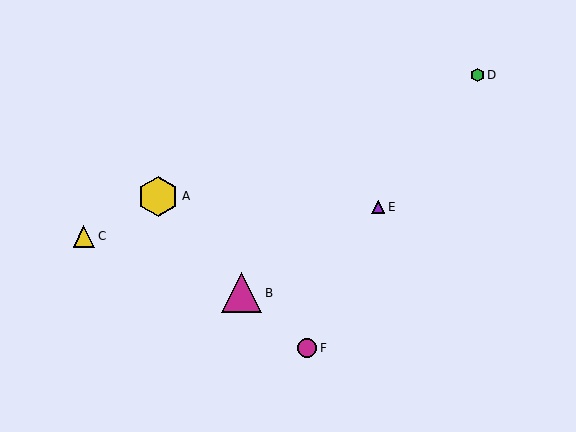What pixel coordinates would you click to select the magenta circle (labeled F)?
Click at (307, 348) to select the magenta circle F.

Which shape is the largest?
The yellow hexagon (labeled A) is the largest.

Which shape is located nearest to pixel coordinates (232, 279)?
The magenta triangle (labeled B) at (242, 293) is nearest to that location.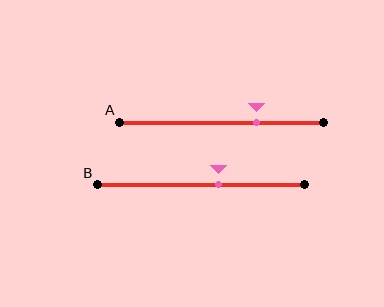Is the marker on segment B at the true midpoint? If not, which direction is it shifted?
No, the marker on segment B is shifted to the right by about 8% of the segment length.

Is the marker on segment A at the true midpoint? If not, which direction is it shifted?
No, the marker on segment A is shifted to the right by about 17% of the segment length.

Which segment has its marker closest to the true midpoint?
Segment B has its marker closest to the true midpoint.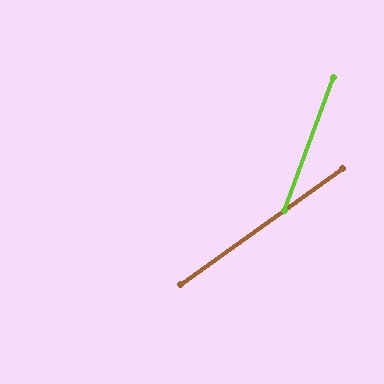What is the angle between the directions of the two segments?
Approximately 34 degrees.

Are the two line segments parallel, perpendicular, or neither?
Neither parallel nor perpendicular — they differ by about 34°.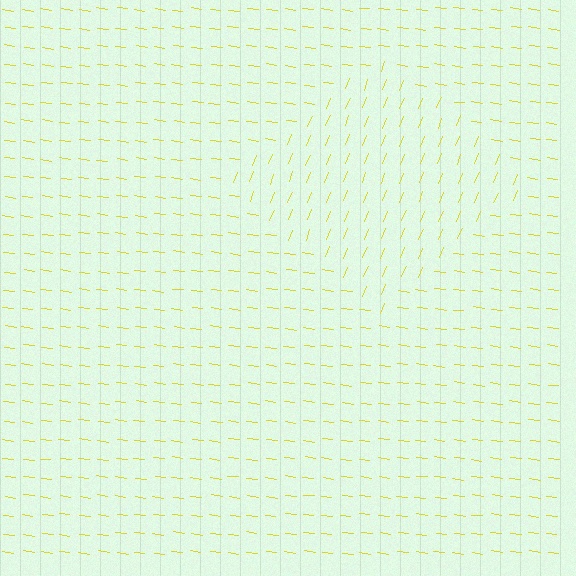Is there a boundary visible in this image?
Yes, there is a texture boundary formed by a change in line orientation.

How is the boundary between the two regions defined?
The boundary is defined purely by a change in line orientation (approximately 75 degrees difference). All lines are the same color and thickness.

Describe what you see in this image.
The image is filled with small yellow line segments. A diamond region in the image has lines oriented differently from the surrounding lines, creating a visible texture boundary.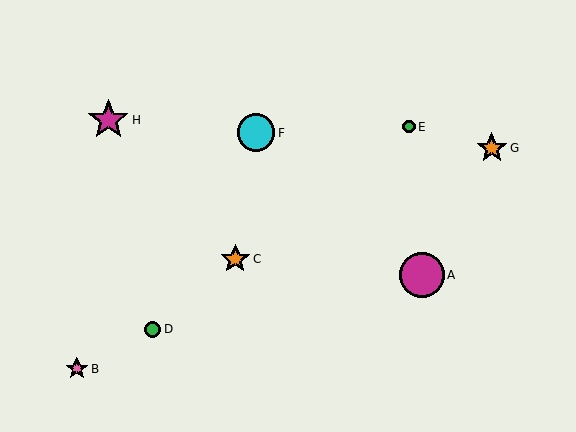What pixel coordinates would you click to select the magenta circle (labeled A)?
Click at (422, 275) to select the magenta circle A.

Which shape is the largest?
The magenta circle (labeled A) is the largest.